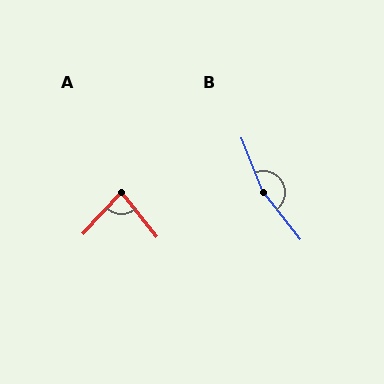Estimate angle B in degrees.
Approximately 163 degrees.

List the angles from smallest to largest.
A (82°), B (163°).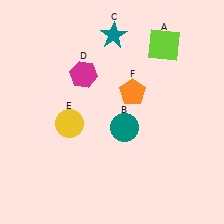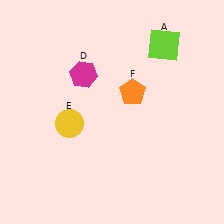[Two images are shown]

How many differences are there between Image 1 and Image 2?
There are 2 differences between the two images.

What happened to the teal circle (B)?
The teal circle (B) was removed in Image 2. It was in the bottom-right area of Image 1.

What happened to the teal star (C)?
The teal star (C) was removed in Image 2. It was in the top-right area of Image 1.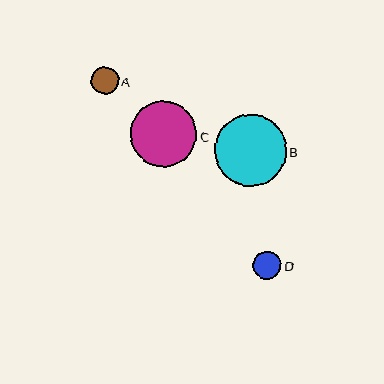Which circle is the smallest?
Circle A is the smallest with a size of approximately 27 pixels.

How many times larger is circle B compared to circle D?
Circle B is approximately 2.6 times the size of circle D.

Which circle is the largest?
Circle B is the largest with a size of approximately 72 pixels.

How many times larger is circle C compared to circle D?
Circle C is approximately 2.3 times the size of circle D.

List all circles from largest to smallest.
From largest to smallest: B, C, D, A.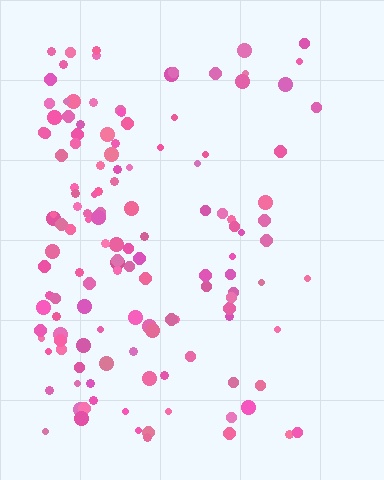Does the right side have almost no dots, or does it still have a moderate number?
Still a moderate number, just noticeably fewer than the left.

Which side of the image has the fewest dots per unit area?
The right.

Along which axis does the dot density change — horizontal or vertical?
Horizontal.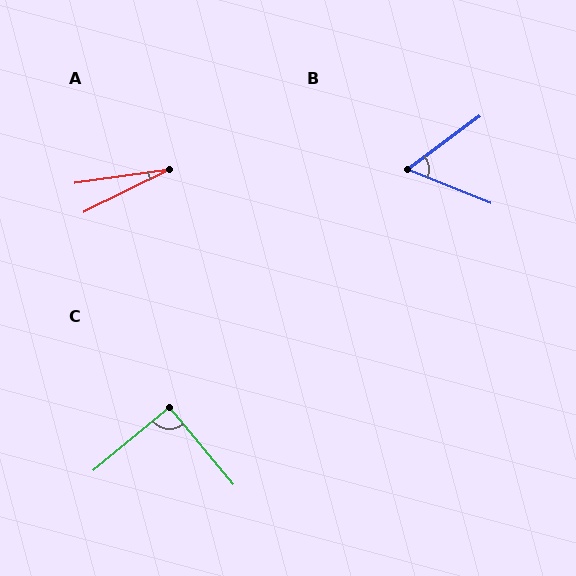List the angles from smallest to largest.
A (19°), B (58°), C (90°).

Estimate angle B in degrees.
Approximately 58 degrees.